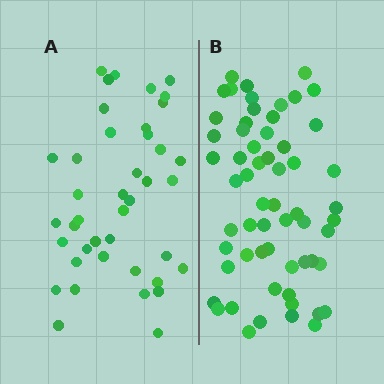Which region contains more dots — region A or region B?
Region B (the right region) has more dots.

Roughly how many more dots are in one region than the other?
Region B has approximately 20 more dots than region A.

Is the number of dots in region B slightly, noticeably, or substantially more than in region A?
Region B has substantially more. The ratio is roughly 1.5 to 1.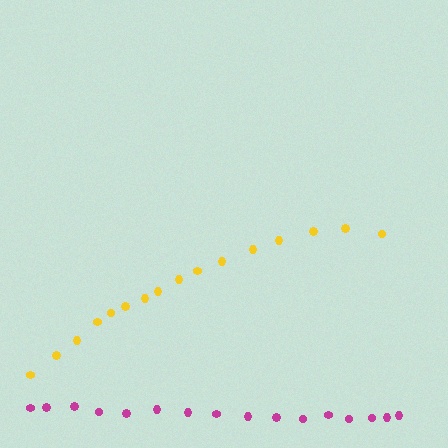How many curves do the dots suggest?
There are 2 distinct paths.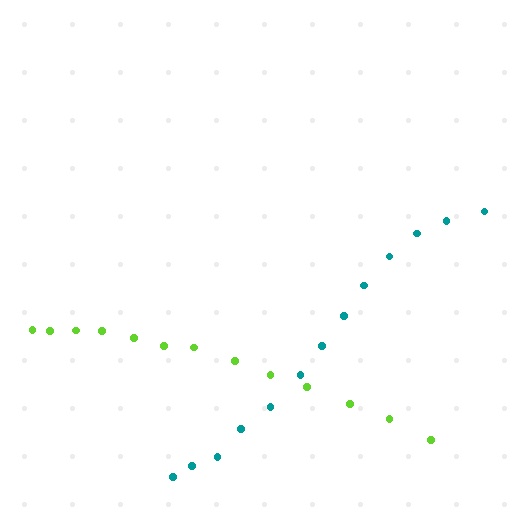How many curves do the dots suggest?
There are 2 distinct paths.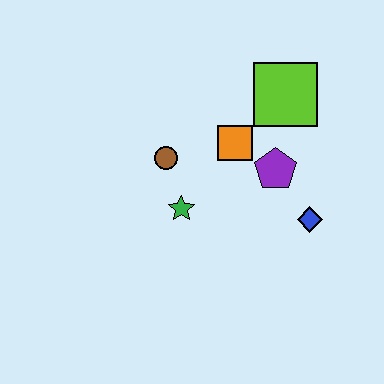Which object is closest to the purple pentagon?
The orange square is closest to the purple pentagon.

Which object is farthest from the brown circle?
The blue diamond is farthest from the brown circle.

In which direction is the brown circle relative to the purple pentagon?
The brown circle is to the left of the purple pentagon.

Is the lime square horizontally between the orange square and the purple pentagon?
No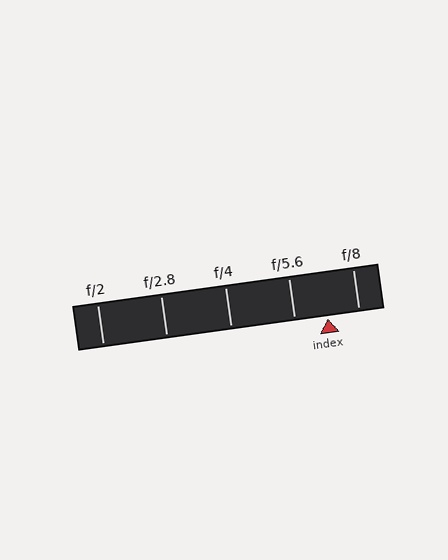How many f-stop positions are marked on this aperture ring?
There are 5 f-stop positions marked.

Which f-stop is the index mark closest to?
The index mark is closest to f/8.